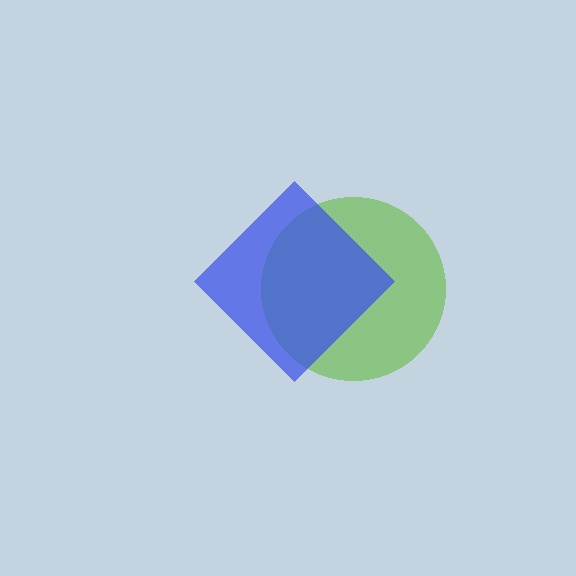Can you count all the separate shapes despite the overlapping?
Yes, there are 2 separate shapes.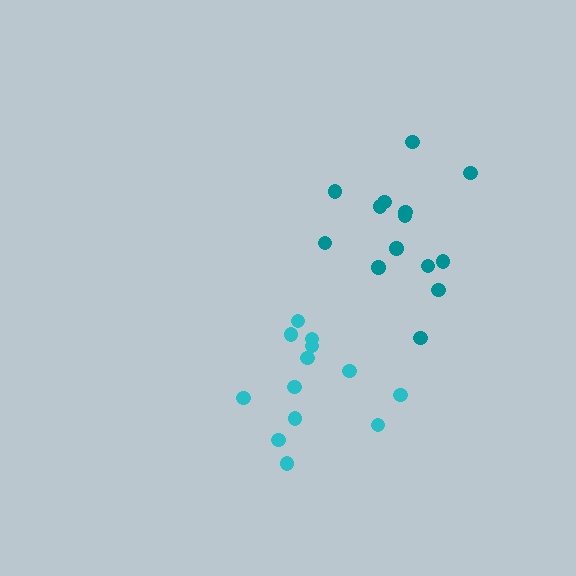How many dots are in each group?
Group 1: 14 dots, Group 2: 13 dots (27 total).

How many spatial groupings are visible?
There are 2 spatial groupings.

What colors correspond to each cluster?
The clusters are colored: teal, cyan.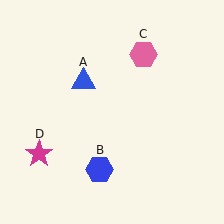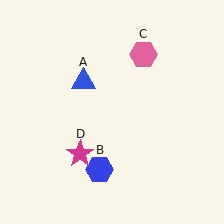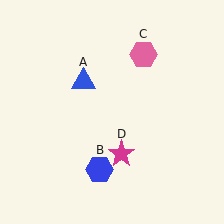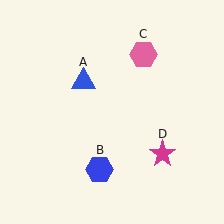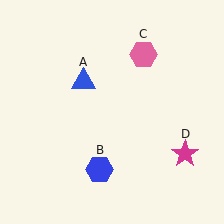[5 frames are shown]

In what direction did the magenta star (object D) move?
The magenta star (object D) moved right.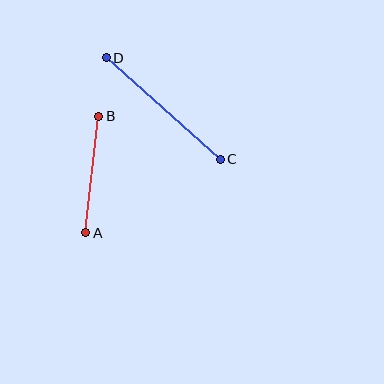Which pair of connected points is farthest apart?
Points C and D are farthest apart.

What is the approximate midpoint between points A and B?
The midpoint is at approximately (92, 175) pixels.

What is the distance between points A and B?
The distance is approximately 117 pixels.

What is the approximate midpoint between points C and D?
The midpoint is at approximately (163, 108) pixels.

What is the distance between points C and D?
The distance is approximately 153 pixels.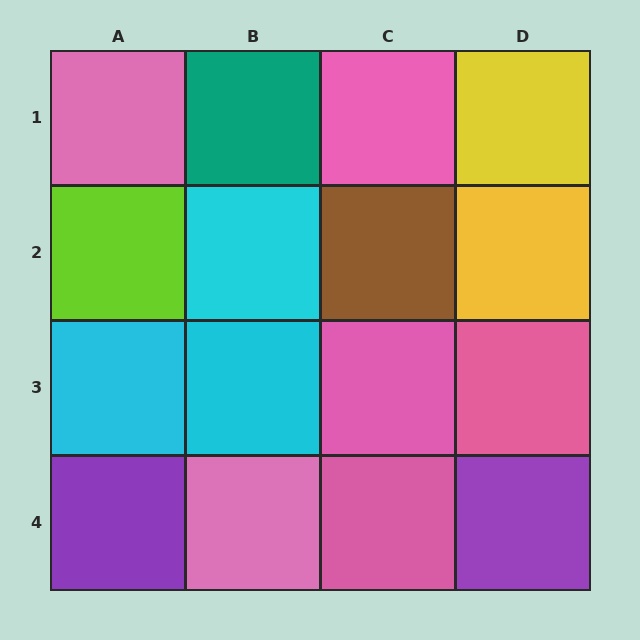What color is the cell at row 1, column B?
Teal.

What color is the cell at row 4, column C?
Pink.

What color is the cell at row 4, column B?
Pink.